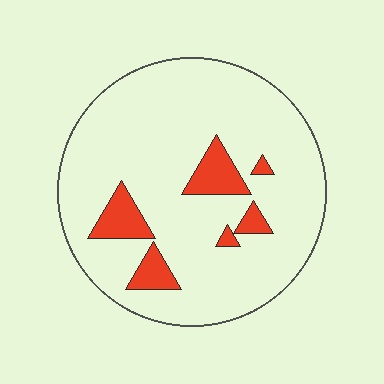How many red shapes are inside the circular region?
6.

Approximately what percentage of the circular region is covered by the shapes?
Approximately 10%.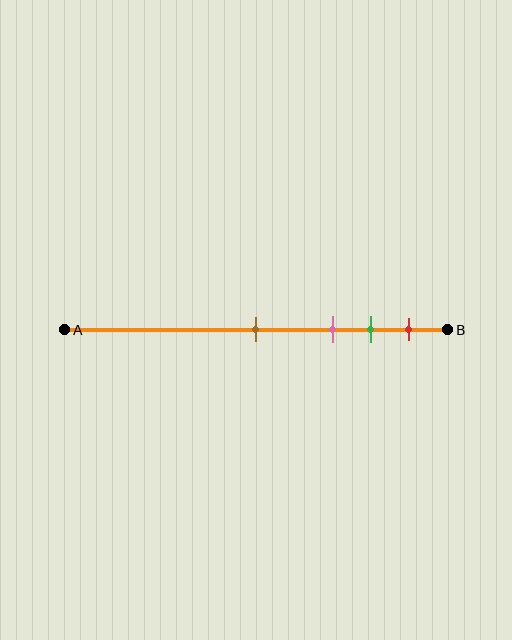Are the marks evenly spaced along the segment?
No, the marks are not evenly spaced.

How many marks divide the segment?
There are 4 marks dividing the segment.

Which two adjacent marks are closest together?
The green and red marks are the closest adjacent pair.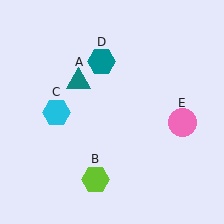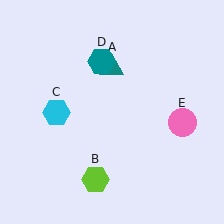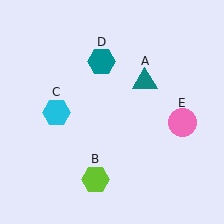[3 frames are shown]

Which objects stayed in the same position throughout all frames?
Lime hexagon (object B) and cyan hexagon (object C) and teal hexagon (object D) and pink circle (object E) remained stationary.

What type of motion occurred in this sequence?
The teal triangle (object A) rotated clockwise around the center of the scene.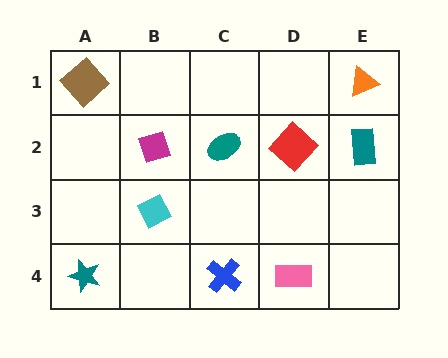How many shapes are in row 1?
2 shapes.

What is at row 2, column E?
A teal rectangle.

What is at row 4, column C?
A blue cross.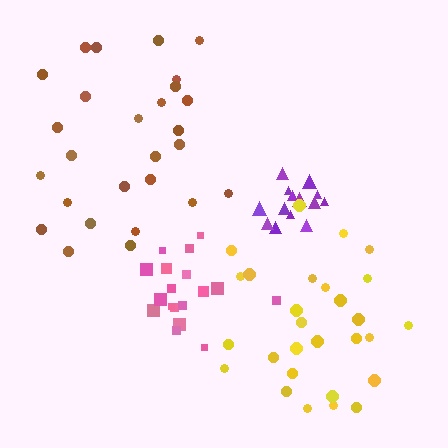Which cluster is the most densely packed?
Purple.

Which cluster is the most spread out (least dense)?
Yellow.